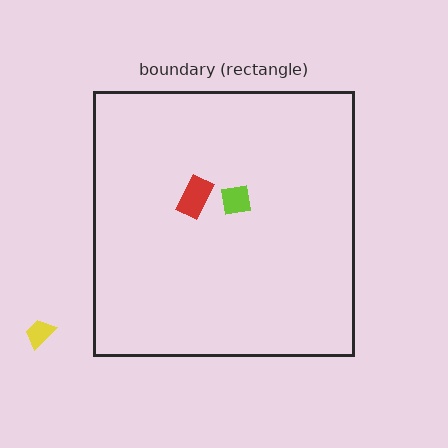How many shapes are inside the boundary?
2 inside, 1 outside.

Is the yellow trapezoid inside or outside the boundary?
Outside.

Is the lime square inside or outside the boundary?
Inside.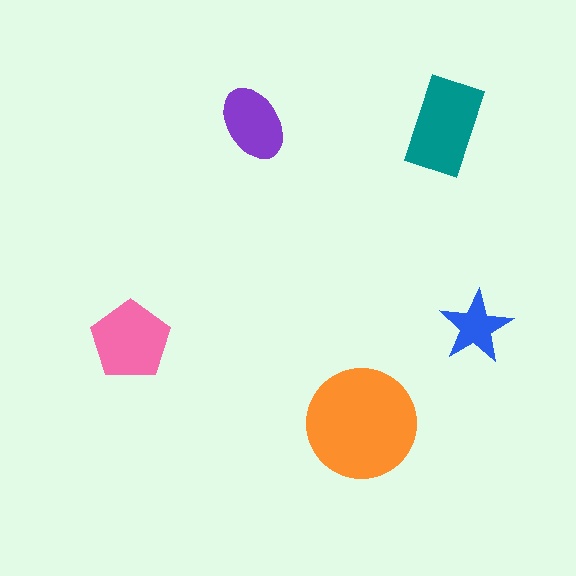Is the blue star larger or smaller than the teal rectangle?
Smaller.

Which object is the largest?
The orange circle.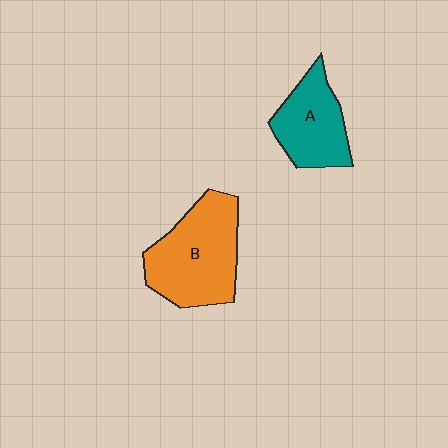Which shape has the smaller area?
Shape A (teal).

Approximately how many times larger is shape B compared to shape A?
Approximately 1.5 times.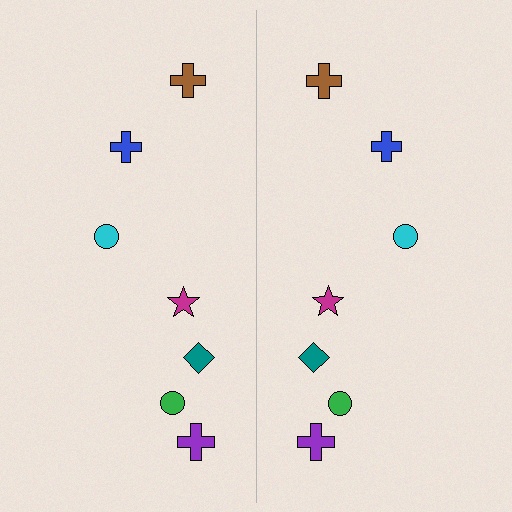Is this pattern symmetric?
Yes, this pattern has bilateral (reflection) symmetry.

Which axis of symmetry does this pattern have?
The pattern has a vertical axis of symmetry running through the center of the image.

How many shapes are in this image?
There are 14 shapes in this image.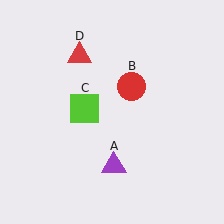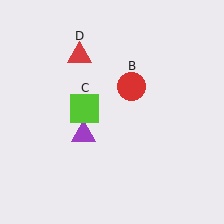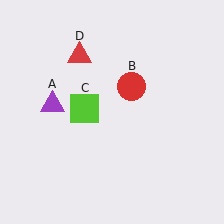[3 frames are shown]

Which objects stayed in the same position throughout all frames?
Red circle (object B) and lime square (object C) and red triangle (object D) remained stationary.